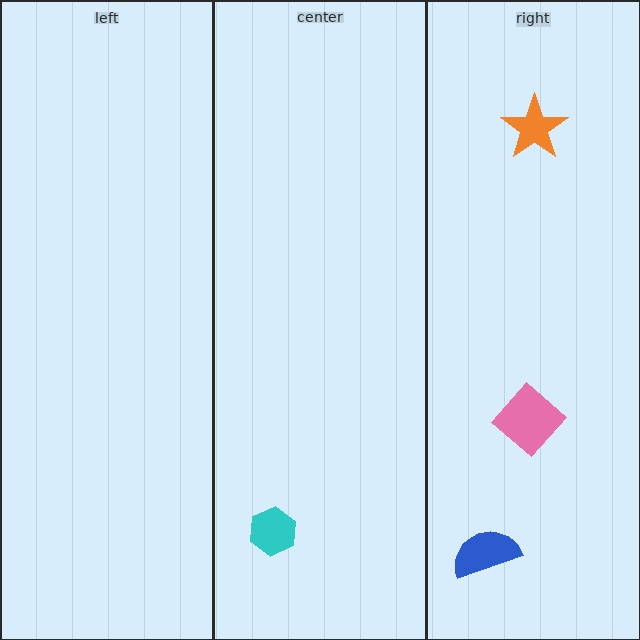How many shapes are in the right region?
3.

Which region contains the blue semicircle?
The right region.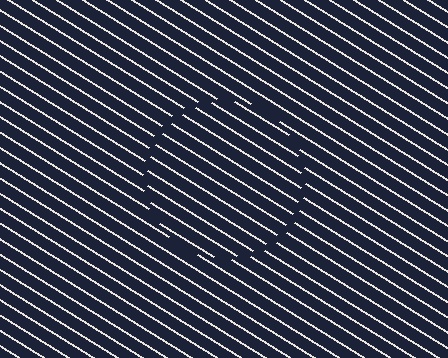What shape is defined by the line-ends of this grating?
An illusory circle. The interior of the shape contains the same grating, shifted by half a period — the contour is defined by the phase discontinuity where line-ends from the inner and outer gratings abut.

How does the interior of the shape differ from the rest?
The interior of the shape contains the same grating, shifted by half a period — the contour is defined by the phase discontinuity where line-ends from the inner and outer gratings abut.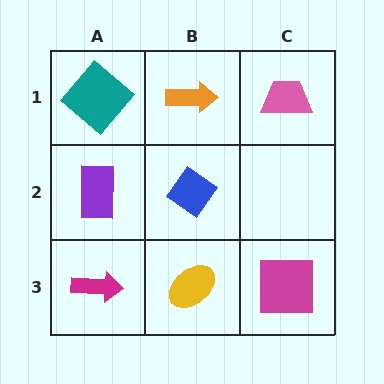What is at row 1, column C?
A pink trapezoid.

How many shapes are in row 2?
2 shapes.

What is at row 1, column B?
An orange arrow.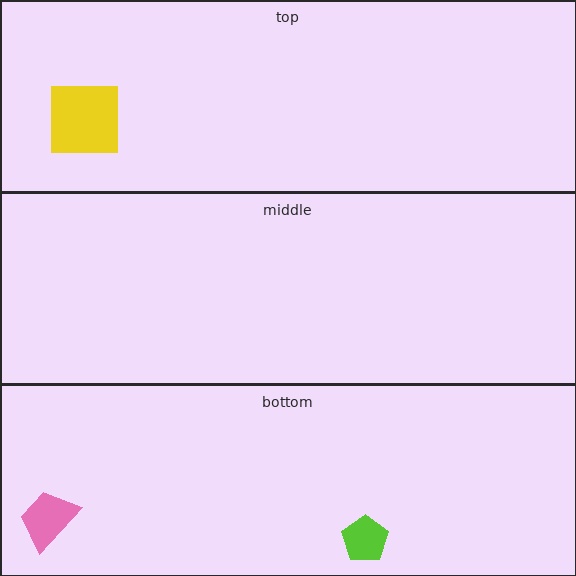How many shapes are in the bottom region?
2.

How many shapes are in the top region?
1.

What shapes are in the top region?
The yellow square.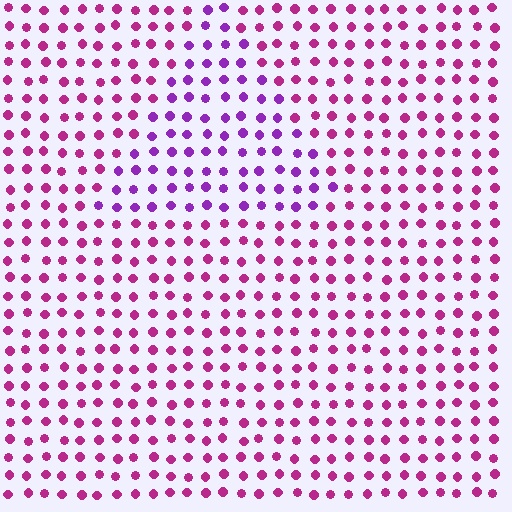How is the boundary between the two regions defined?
The boundary is defined purely by a slight shift in hue (about 36 degrees). Spacing, size, and orientation are identical on both sides.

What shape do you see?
I see a triangle.